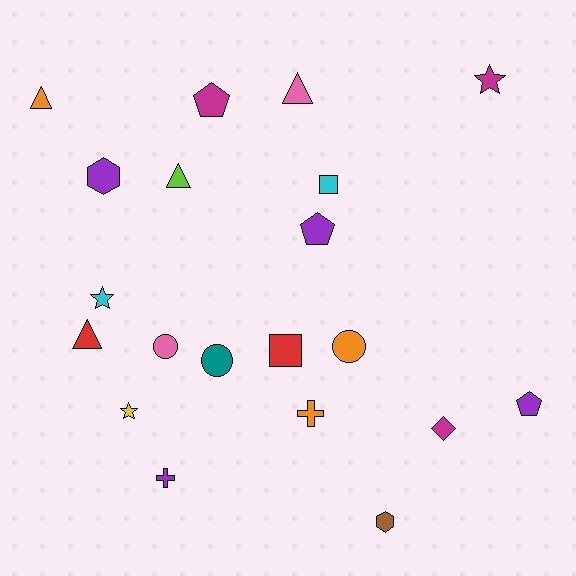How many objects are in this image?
There are 20 objects.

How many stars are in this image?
There are 3 stars.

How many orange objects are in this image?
There are 3 orange objects.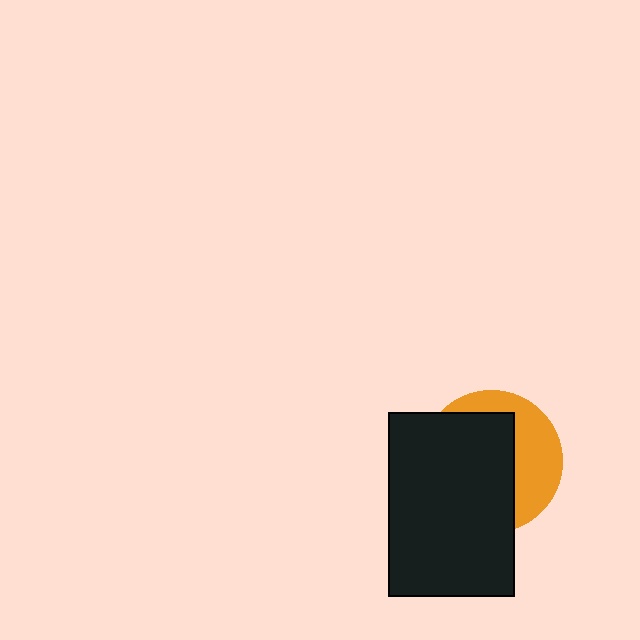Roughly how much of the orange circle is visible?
A small part of it is visible (roughly 37%).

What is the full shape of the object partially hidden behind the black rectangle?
The partially hidden object is an orange circle.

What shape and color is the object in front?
The object in front is a black rectangle.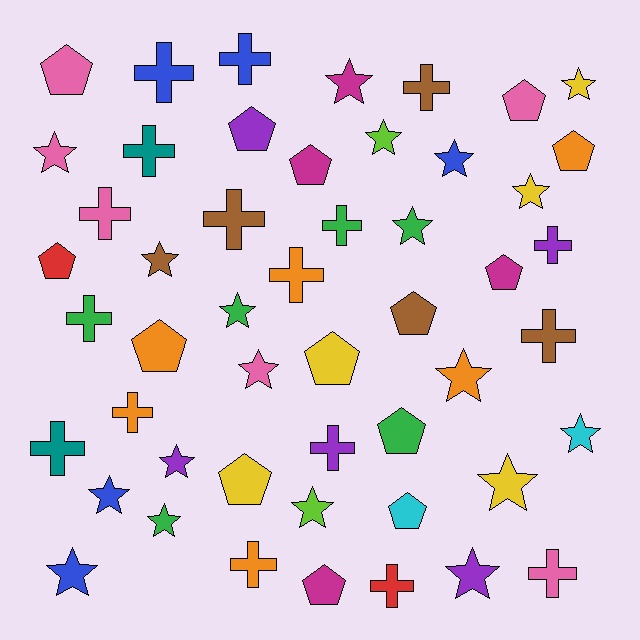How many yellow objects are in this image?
There are 5 yellow objects.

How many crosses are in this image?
There are 17 crosses.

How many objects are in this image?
There are 50 objects.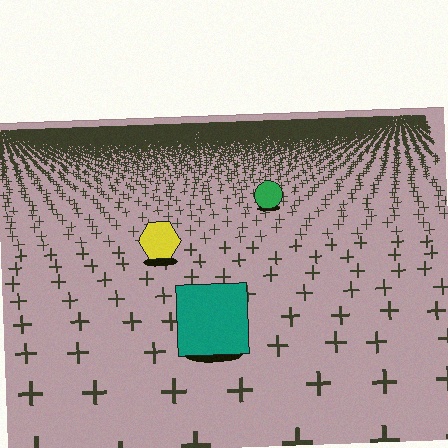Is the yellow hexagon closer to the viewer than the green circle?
Yes. The yellow hexagon is closer — you can tell from the texture gradient: the ground texture is coarser near it.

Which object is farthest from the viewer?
The green circle is farthest from the viewer. It appears smaller and the ground texture around it is denser.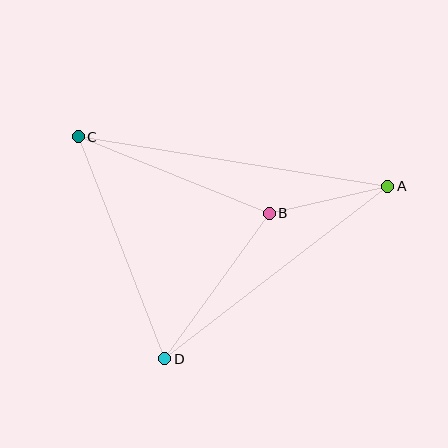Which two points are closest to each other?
Points A and B are closest to each other.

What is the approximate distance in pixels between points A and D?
The distance between A and D is approximately 282 pixels.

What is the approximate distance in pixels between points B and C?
The distance between B and C is approximately 206 pixels.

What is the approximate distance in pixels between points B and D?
The distance between B and D is approximately 179 pixels.